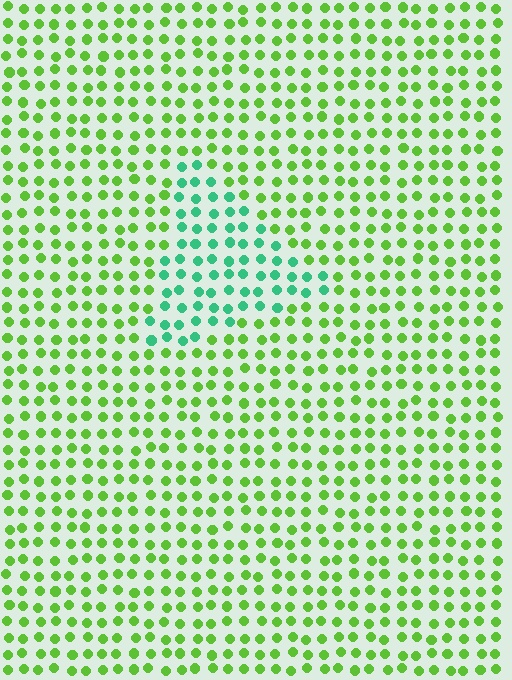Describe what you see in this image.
The image is filled with small lime elements in a uniform arrangement. A triangle-shaped region is visible where the elements are tinted to a slightly different hue, forming a subtle color boundary.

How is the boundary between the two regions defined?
The boundary is defined purely by a slight shift in hue (about 49 degrees). Spacing, size, and orientation are identical on both sides.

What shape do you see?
I see a triangle.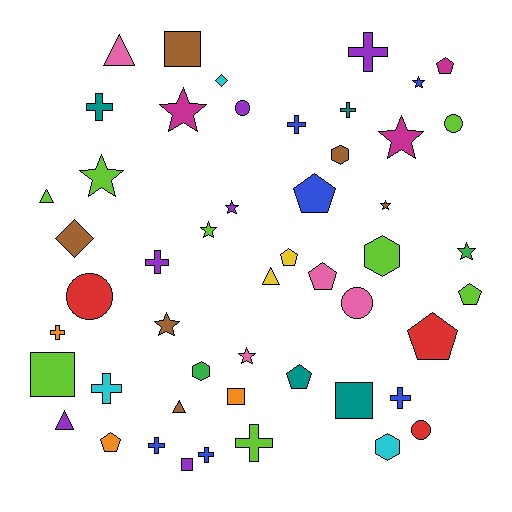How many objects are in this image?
There are 50 objects.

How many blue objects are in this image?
There are 6 blue objects.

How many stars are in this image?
There are 10 stars.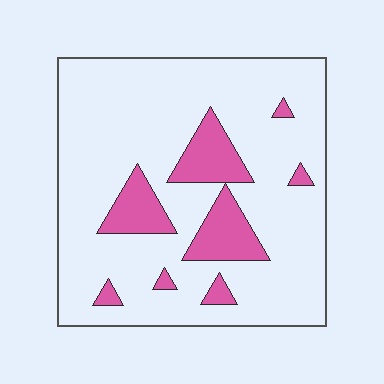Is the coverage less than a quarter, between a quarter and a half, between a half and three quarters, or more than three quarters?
Less than a quarter.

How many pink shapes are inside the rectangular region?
8.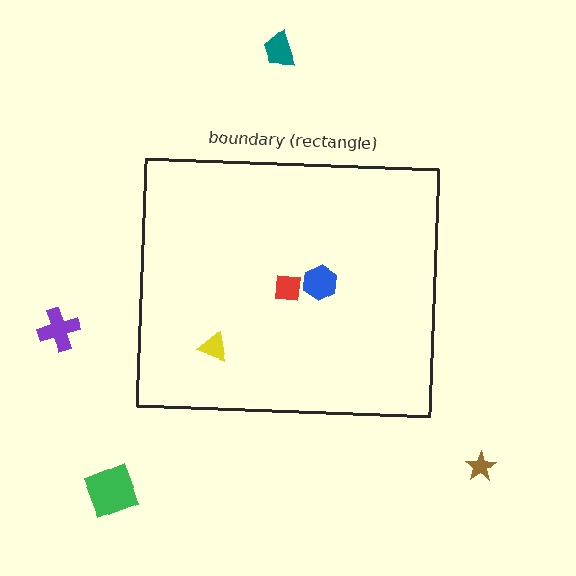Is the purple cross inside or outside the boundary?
Outside.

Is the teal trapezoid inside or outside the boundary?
Outside.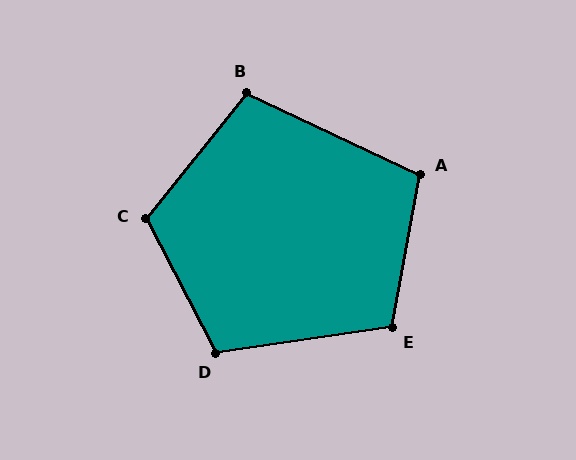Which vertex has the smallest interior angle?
B, at approximately 104 degrees.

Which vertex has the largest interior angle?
C, at approximately 114 degrees.